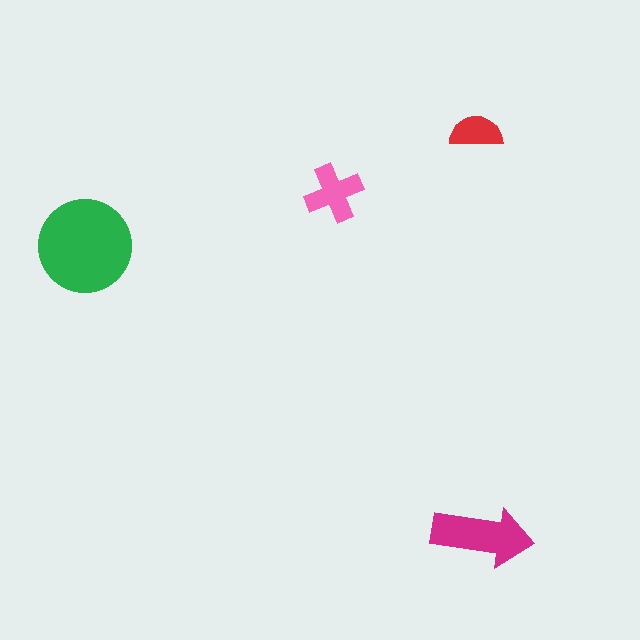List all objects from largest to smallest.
The green circle, the magenta arrow, the pink cross, the red semicircle.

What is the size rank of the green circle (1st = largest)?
1st.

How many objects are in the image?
There are 4 objects in the image.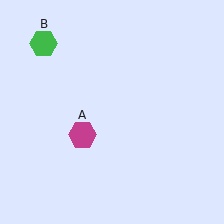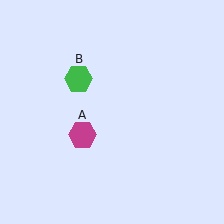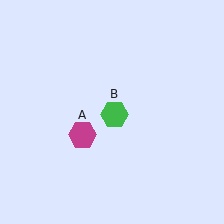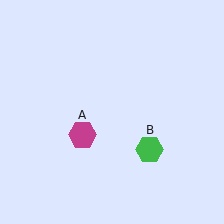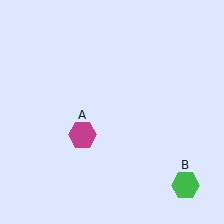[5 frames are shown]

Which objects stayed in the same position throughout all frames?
Magenta hexagon (object A) remained stationary.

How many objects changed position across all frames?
1 object changed position: green hexagon (object B).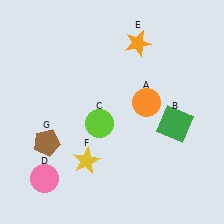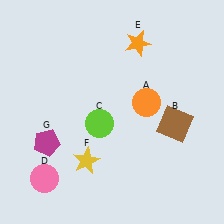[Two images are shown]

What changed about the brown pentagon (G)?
In Image 1, G is brown. In Image 2, it changed to magenta.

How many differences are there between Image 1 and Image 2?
There are 2 differences between the two images.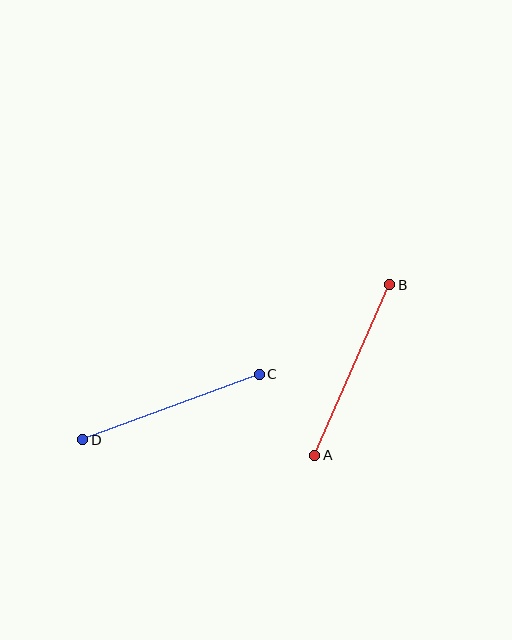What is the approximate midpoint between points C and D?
The midpoint is at approximately (171, 407) pixels.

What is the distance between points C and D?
The distance is approximately 188 pixels.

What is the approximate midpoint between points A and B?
The midpoint is at approximately (352, 370) pixels.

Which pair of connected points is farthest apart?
Points C and D are farthest apart.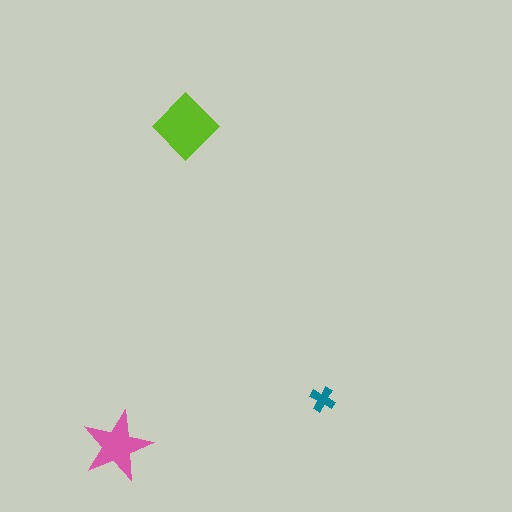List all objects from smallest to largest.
The teal cross, the pink star, the lime diamond.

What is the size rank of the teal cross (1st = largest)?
3rd.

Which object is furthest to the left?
The pink star is leftmost.